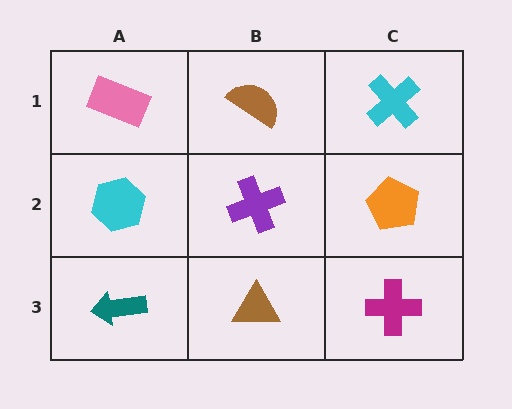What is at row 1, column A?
A pink rectangle.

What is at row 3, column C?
A magenta cross.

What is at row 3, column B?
A brown triangle.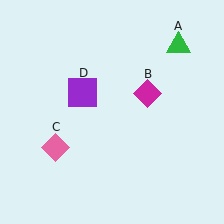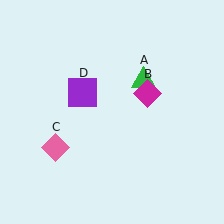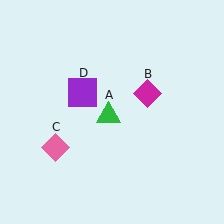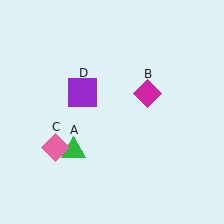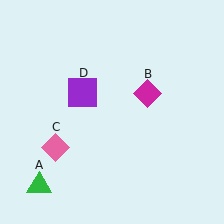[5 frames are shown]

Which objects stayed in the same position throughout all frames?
Magenta diamond (object B) and pink diamond (object C) and purple square (object D) remained stationary.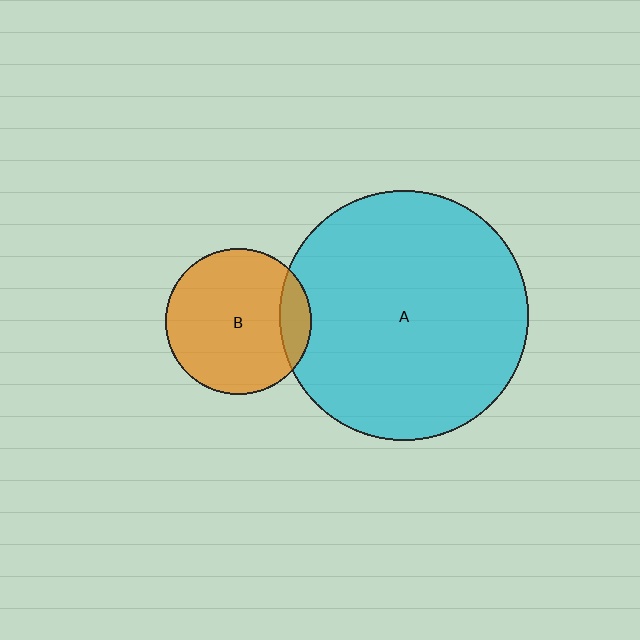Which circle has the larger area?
Circle A (cyan).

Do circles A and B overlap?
Yes.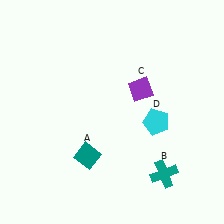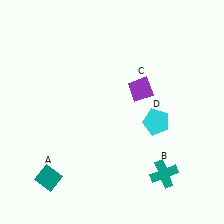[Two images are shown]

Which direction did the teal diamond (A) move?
The teal diamond (A) moved left.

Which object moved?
The teal diamond (A) moved left.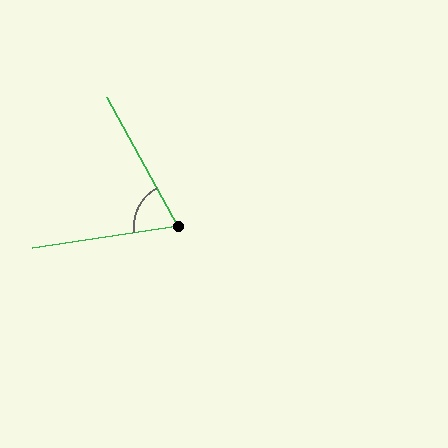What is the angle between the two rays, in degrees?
Approximately 70 degrees.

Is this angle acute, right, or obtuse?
It is acute.